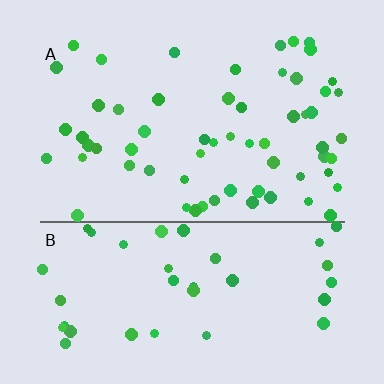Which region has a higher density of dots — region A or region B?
A (the top).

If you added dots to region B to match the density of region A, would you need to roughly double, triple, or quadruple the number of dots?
Approximately double.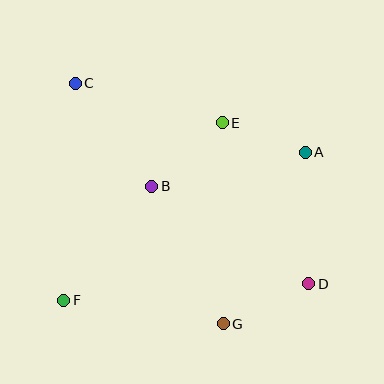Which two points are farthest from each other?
Points C and D are farthest from each other.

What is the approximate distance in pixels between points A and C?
The distance between A and C is approximately 240 pixels.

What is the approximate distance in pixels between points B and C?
The distance between B and C is approximately 128 pixels.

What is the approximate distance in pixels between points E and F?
The distance between E and F is approximately 238 pixels.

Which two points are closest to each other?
Points A and E are closest to each other.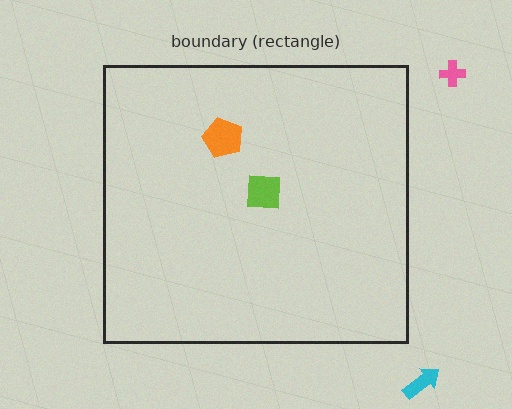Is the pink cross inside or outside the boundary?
Outside.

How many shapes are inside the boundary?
2 inside, 2 outside.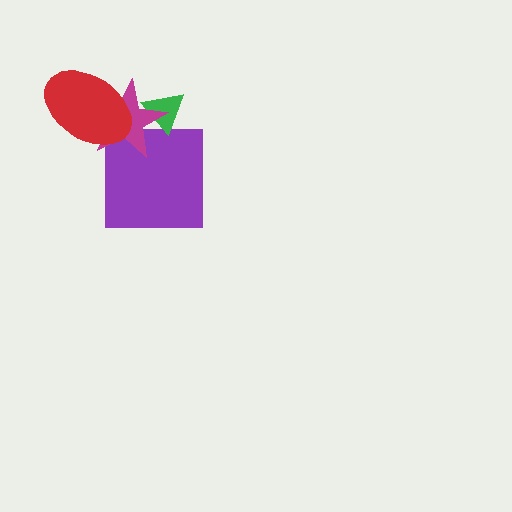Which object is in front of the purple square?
The magenta star is in front of the purple square.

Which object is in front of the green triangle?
The magenta star is in front of the green triangle.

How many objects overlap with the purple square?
1 object overlaps with the purple square.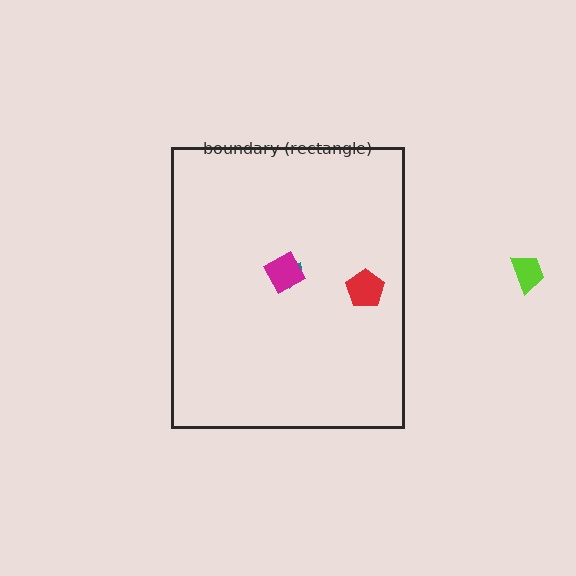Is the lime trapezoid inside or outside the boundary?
Outside.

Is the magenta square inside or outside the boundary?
Inside.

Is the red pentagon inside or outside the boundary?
Inside.